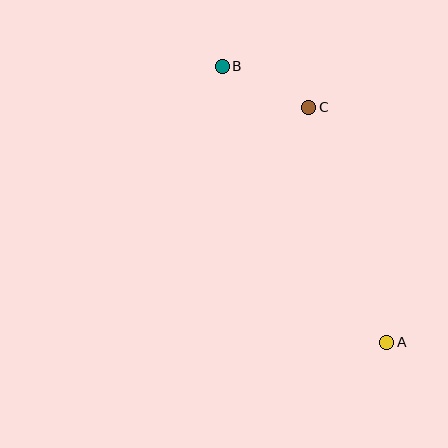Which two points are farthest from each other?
Points A and B are farthest from each other.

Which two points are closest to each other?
Points B and C are closest to each other.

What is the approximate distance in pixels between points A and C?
The distance between A and C is approximately 247 pixels.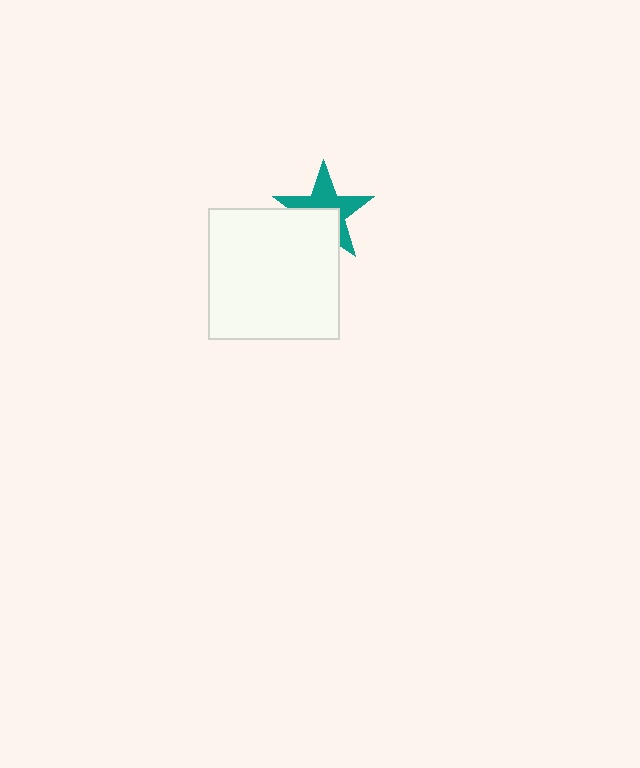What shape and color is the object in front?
The object in front is a white square.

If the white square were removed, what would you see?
You would see the complete teal star.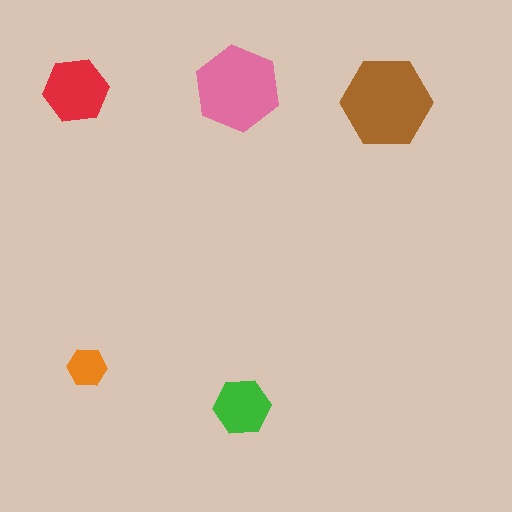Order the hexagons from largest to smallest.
the brown one, the pink one, the red one, the green one, the orange one.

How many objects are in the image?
There are 5 objects in the image.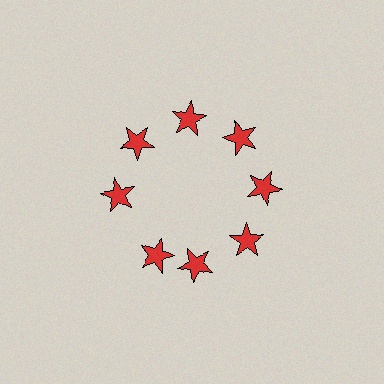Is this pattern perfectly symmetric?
No. The 8 red stars are arranged in a ring, but one element near the 8 o'clock position is rotated out of alignment along the ring, breaking the 8-fold rotational symmetry.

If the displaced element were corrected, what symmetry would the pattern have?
It would have 8-fold rotational symmetry — the pattern would map onto itself every 45 degrees.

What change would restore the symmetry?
The symmetry would be restored by rotating it back into even spacing with its neighbors so that all 8 stars sit at equal angles and equal distance from the center.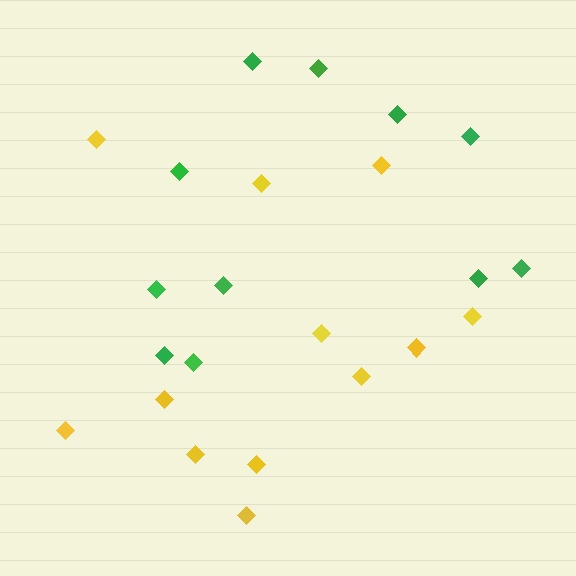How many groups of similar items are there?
There are 2 groups: one group of yellow diamonds (12) and one group of green diamonds (11).